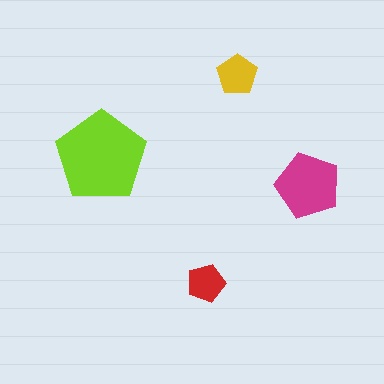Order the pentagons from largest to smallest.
the lime one, the magenta one, the yellow one, the red one.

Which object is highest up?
The yellow pentagon is topmost.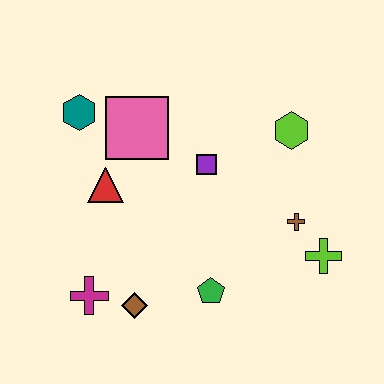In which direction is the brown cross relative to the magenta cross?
The brown cross is to the right of the magenta cross.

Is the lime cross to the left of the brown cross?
No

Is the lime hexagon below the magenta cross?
No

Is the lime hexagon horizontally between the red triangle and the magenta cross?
No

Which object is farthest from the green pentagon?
The teal hexagon is farthest from the green pentagon.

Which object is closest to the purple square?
The pink square is closest to the purple square.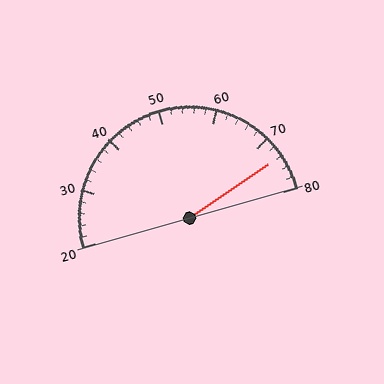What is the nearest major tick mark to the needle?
The nearest major tick mark is 70.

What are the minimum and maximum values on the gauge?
The gauge ranges from 20 to 80.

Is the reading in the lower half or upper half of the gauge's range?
The reading is in the upper half of the range (20 to 80).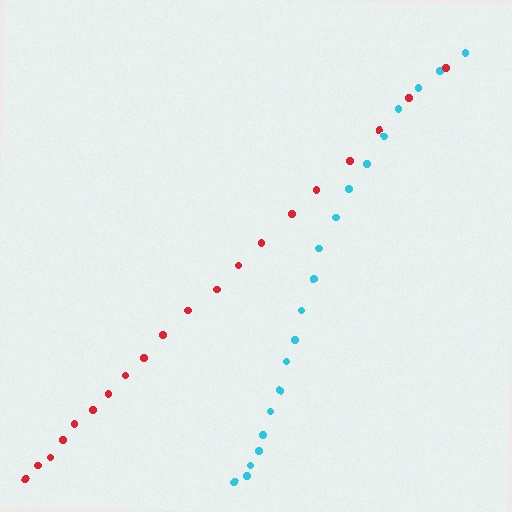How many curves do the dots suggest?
There are 2 distinct paths.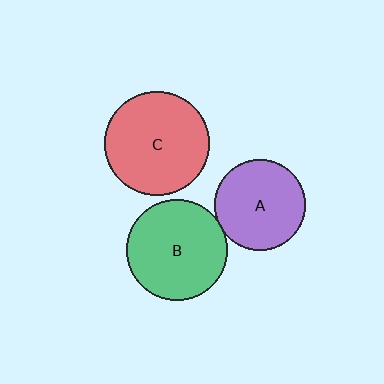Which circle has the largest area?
Circle C (red).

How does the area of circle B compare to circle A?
Approximately 1.2 times.